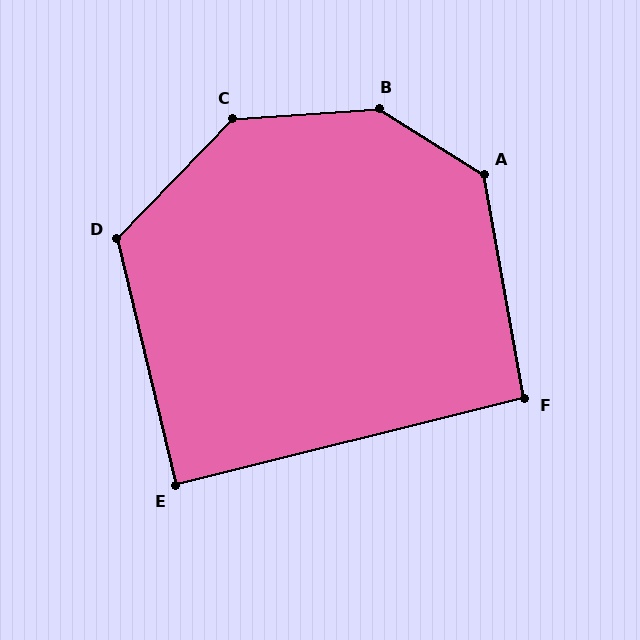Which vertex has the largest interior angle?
B, at approximately 144 degrees.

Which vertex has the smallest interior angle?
E, at approximately 90 degrees.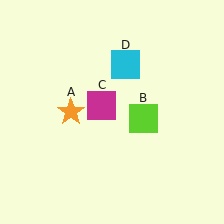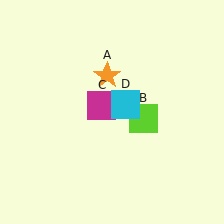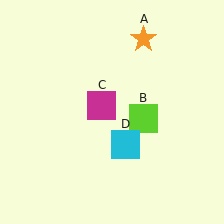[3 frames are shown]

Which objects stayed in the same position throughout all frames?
Lime square (object B) and magenta square (object C) remained stationary.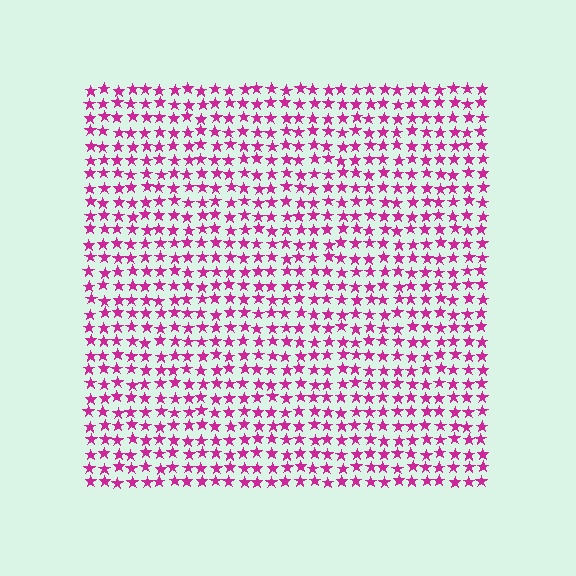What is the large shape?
The large shape is a square.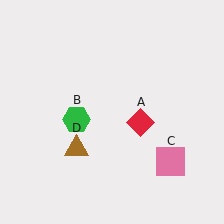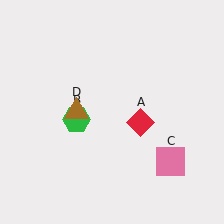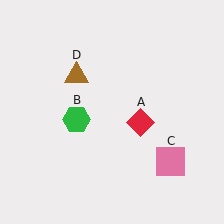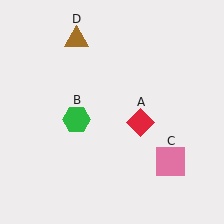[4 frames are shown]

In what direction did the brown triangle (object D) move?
The brown triangle (object D) moved up.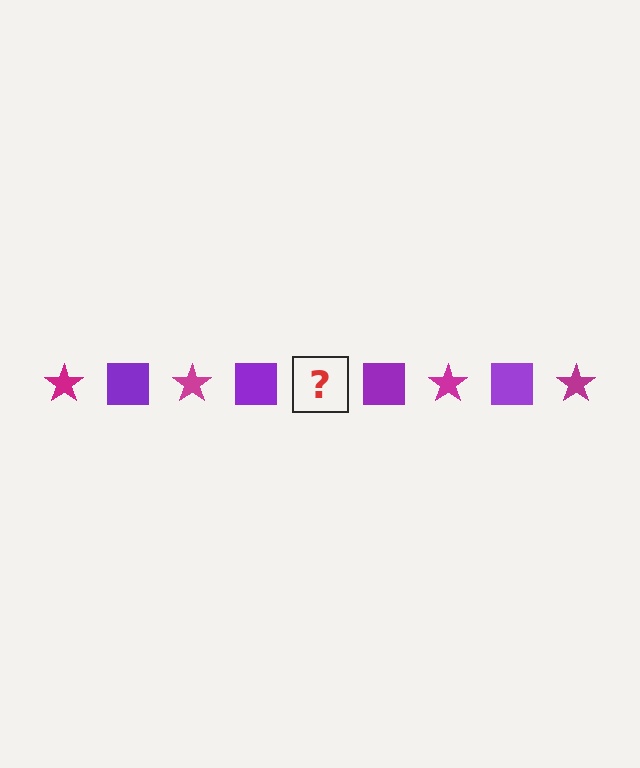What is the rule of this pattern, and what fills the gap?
The rule is that the pattern alternates between magenta star and purple square. The gap should be filled with a magenta star.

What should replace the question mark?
The question mark should be replaced with a magenta star.